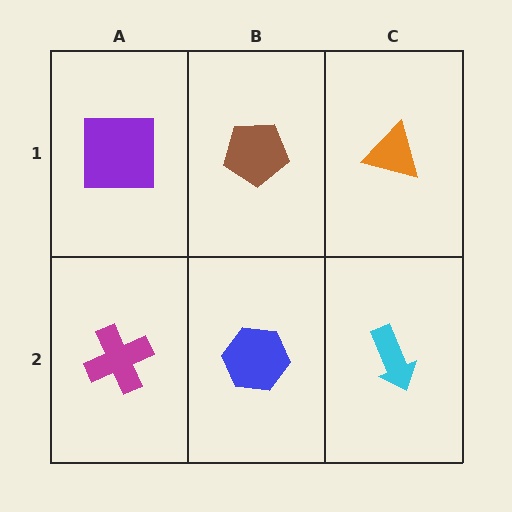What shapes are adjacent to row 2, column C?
An orange triangle (row 1, column C), a blue hexagon (row 2, column B).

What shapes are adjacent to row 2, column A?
A purple square (row 1, column A), a blue hexagon (row 2, column B).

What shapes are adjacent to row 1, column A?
A magenta cross (row 2, column A), a brown pentagon (row 1, column B).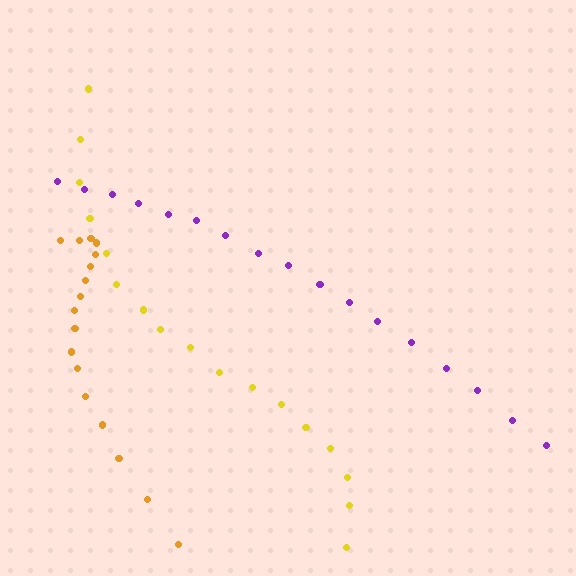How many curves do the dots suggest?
There are 3 distinct paths.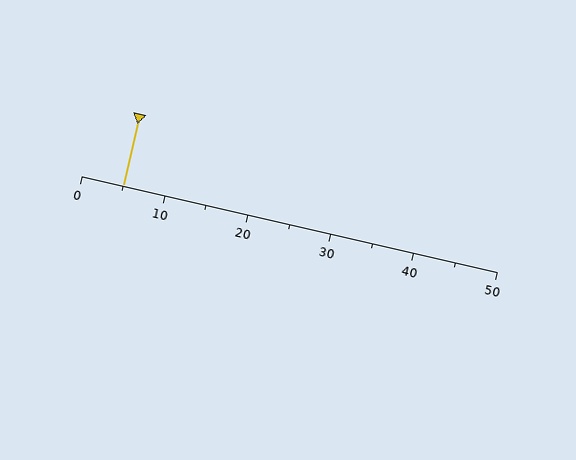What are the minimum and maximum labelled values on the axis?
The axis runs from 0 to 50.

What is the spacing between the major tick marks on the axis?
The major ticks are spaced 10 apart.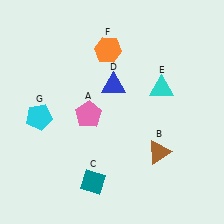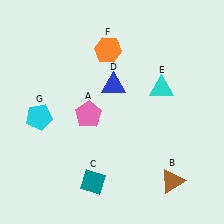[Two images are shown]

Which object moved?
The brown triangle (B) moved down.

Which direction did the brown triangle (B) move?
The brown triangle (B) moved down.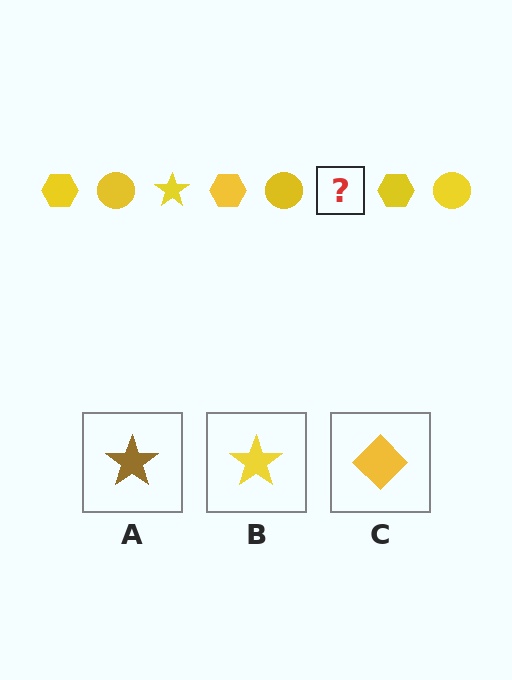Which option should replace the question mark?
Option B.